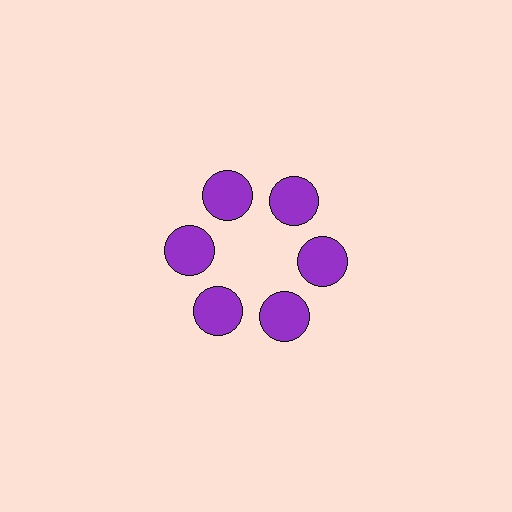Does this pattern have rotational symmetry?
Yes, this pattern has 6-fold rotational symmetry. It looks the same after rotating 60 degrees around the center.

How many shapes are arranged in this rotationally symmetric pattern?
There are 6 shapes, arranged in 6 groups of 1.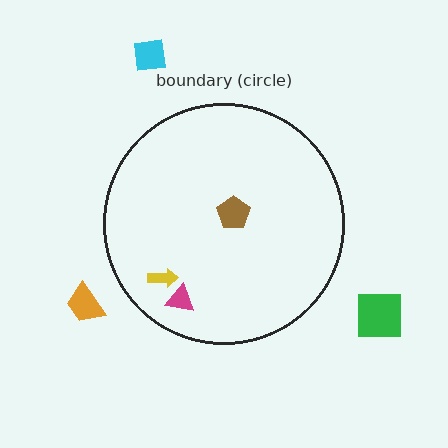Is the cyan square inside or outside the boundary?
Outside.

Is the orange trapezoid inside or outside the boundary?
Outside.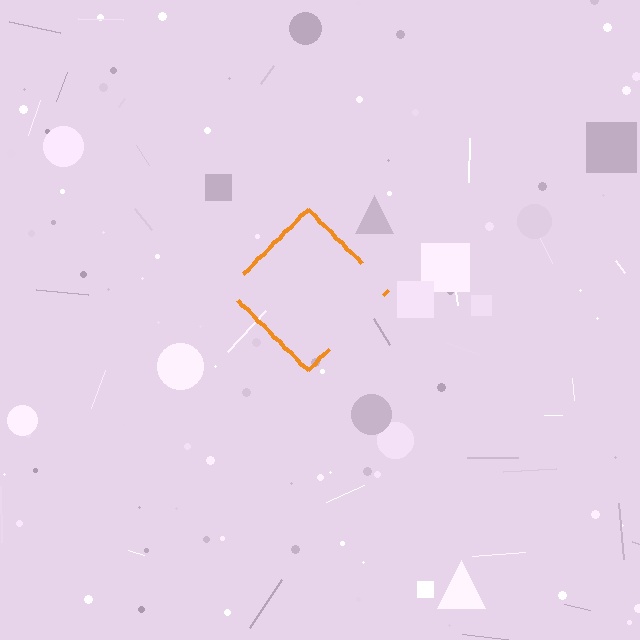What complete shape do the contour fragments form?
The contour fragments form a diamond.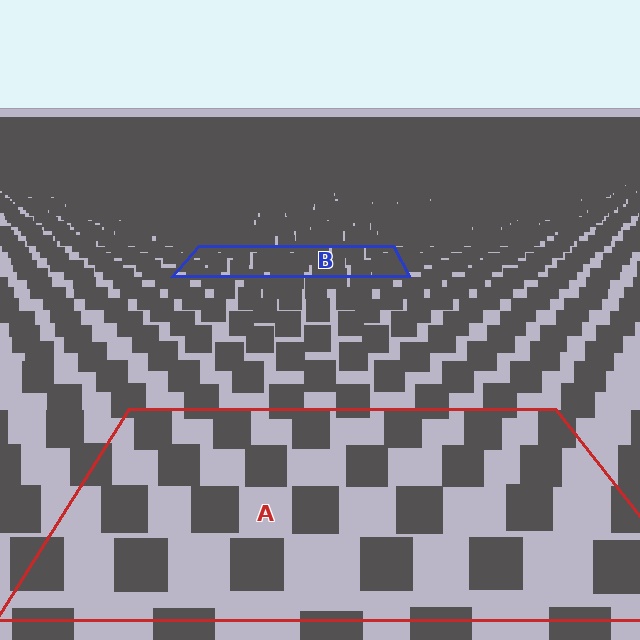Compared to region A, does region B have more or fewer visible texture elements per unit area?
Region B has more texture elements per unit area — they are packed more densely because it is farther away.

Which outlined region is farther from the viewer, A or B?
Region B is farther from the viewer — the texture elements inside it appear smaller and more densely packed.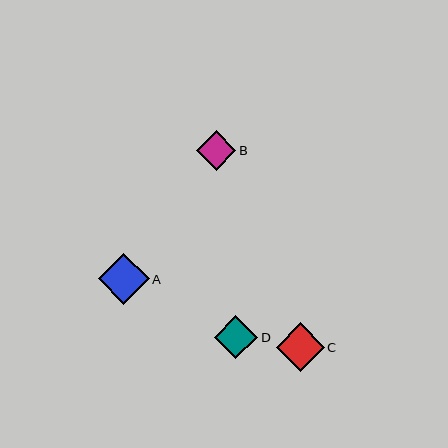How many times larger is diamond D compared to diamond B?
Diamond D is approximately 1.1 times the size of diamond B.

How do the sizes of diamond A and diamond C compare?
Diamond A and diamond C are approximately the same size.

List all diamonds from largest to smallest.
From largest to smallest: A, C, D, B.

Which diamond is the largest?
Diamond A is the largest with a size of approximately 51 pixels.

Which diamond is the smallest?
Diamond B is the smallest with a size of approximately 39 pixels.